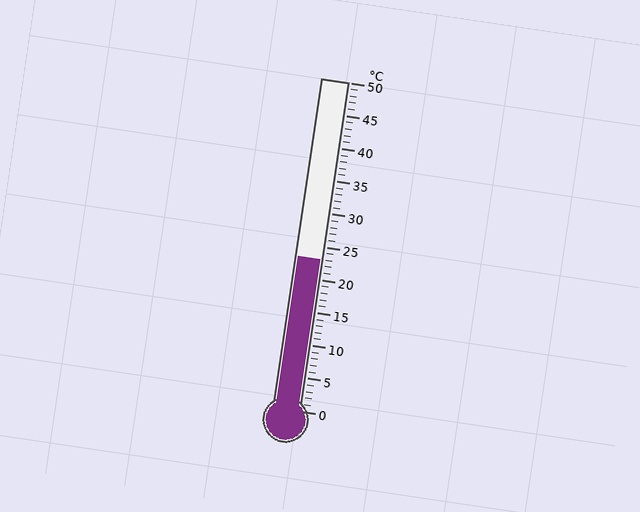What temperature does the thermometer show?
The thermometer shows approximately 23°C.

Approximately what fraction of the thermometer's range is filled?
The thermometer is filled to approximately 45% of its range.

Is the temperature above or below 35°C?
The temperature is below 35°C.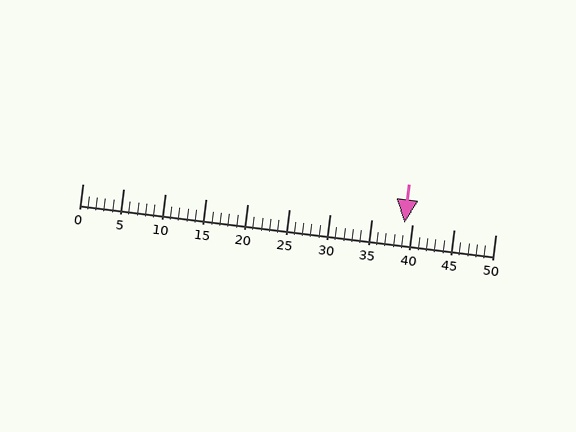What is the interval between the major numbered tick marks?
The major tick marks are spaced 5 units apart.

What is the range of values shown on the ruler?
The ruler shows values from 0 to 50.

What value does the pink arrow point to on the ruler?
The pink arrow points to approximately 39.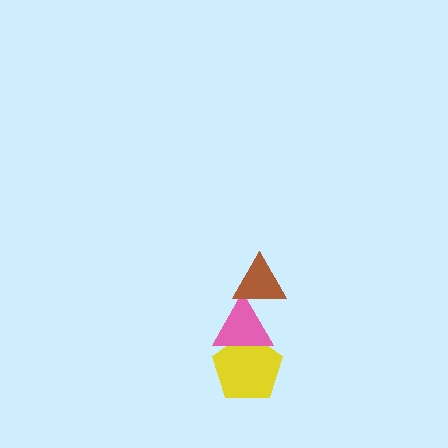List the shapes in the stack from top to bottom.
From top to bottom: the brown triangle, the pink triangle, the yellow pentagon.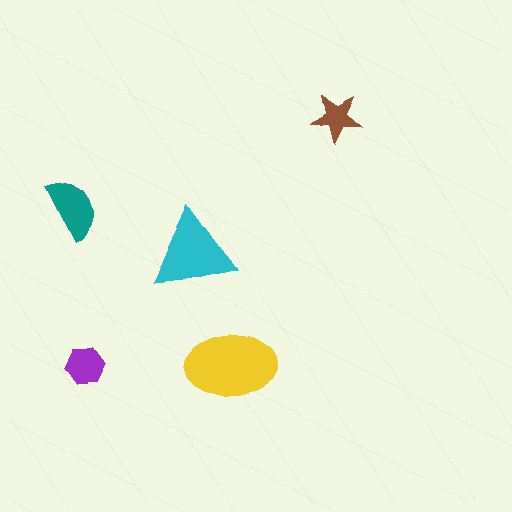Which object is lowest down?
The yellow ellipse is bottommost.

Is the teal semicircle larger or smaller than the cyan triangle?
Smaller.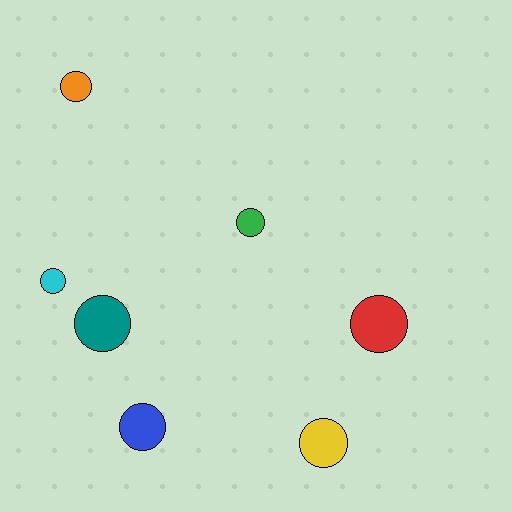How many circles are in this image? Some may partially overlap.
There are 7 circles.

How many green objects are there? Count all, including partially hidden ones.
There is 1 green object.